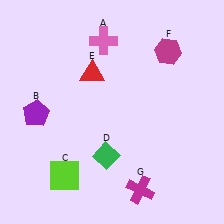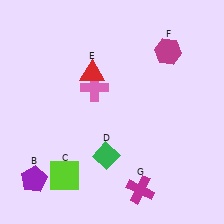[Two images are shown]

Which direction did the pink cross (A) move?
The pink cross (A) moved down.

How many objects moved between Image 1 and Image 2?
2 objects moved between the two images.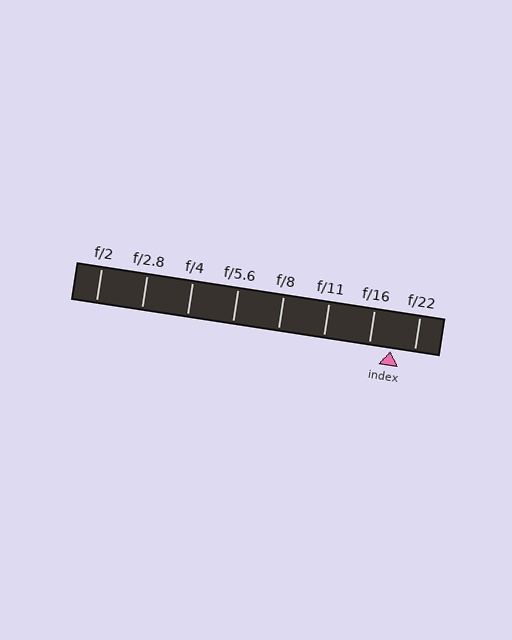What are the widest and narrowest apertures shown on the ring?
The widest aperture shown is f/2 and the narrowest is f/22.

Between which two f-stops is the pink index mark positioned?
The index mark is between f/16 and f/22.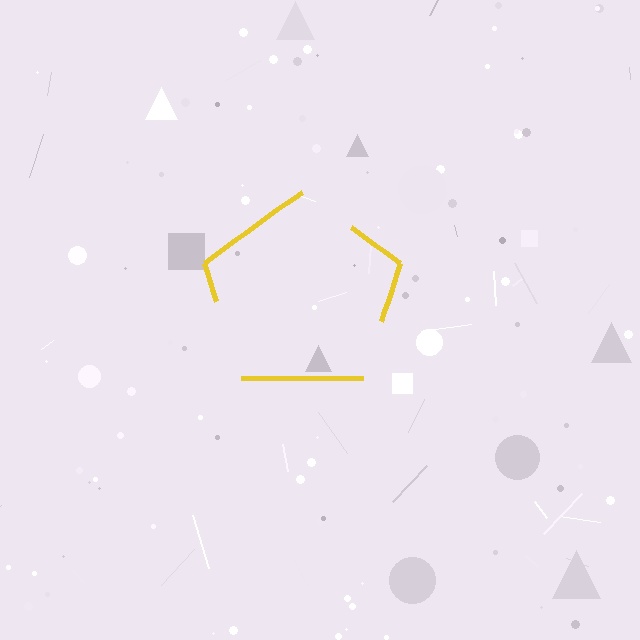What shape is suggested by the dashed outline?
The dashed outline suggests a pentagon.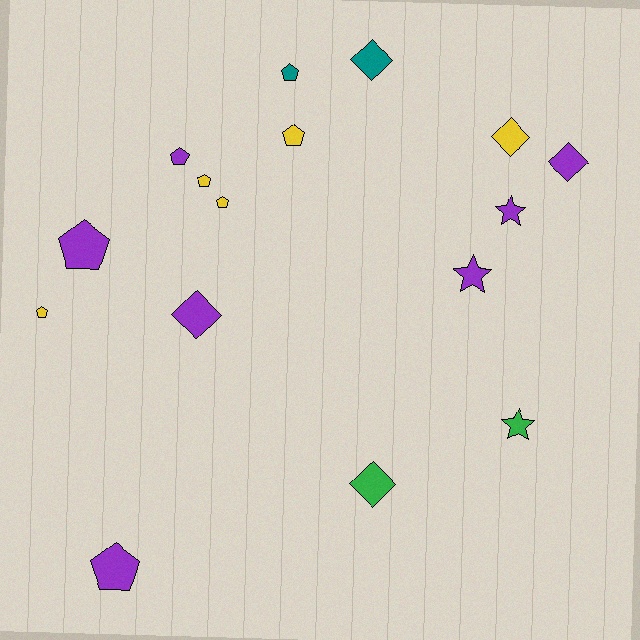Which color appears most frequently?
Purple, with 7 objects.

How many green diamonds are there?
There is 1 green diamond.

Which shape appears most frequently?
Pentagon, with 8 objects.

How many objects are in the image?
There are 16 objects.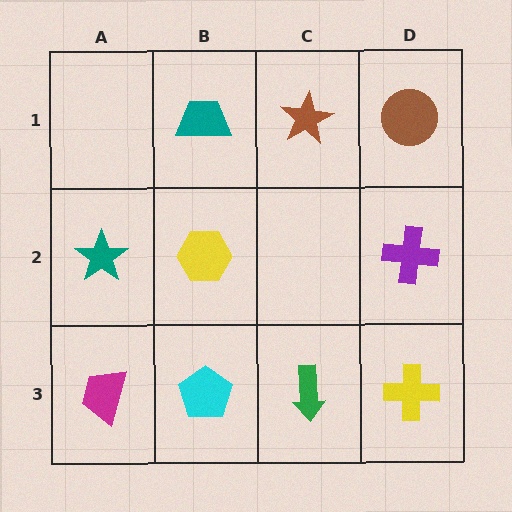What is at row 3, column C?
A green arrow.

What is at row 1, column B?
A teal trapezoid.